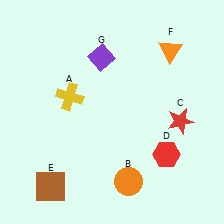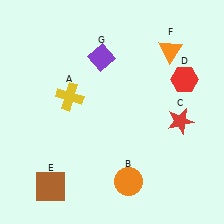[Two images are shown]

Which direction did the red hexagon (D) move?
The red hexagon (D) moved up.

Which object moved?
The red hexagon (D) moved up.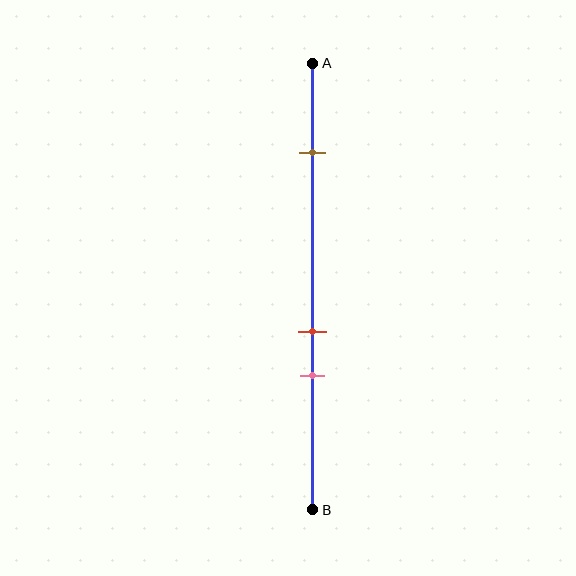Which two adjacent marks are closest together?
The red and pink marks are the closest adjacent pair.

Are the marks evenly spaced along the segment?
No, the marks are not evenly spaced.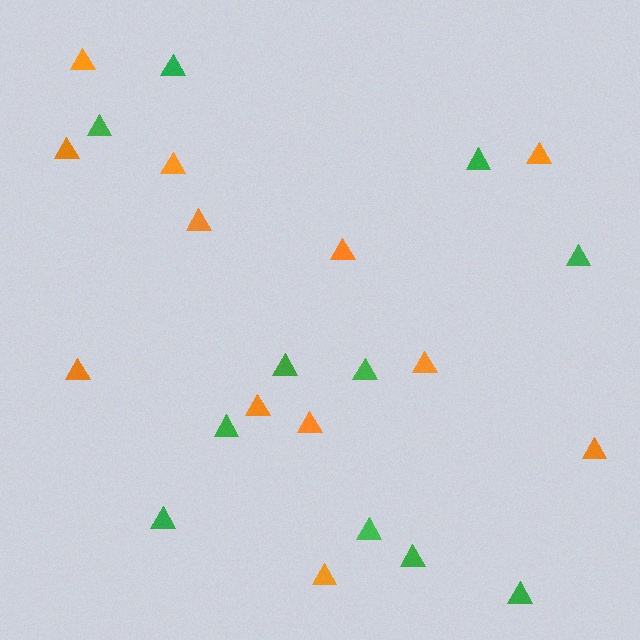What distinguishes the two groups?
There are 2 groups: one group of green triangles (11) and one group of orange triangles (12).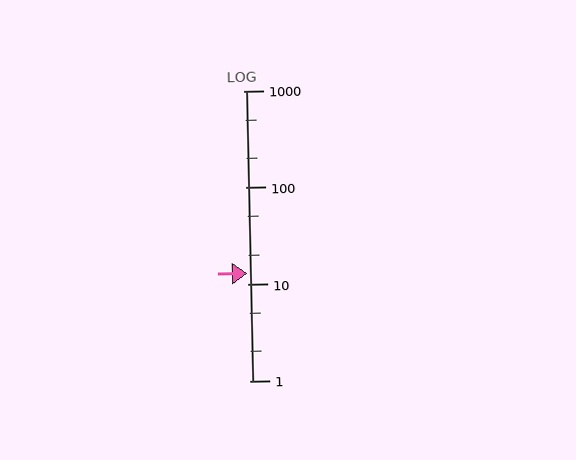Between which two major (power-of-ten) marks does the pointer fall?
The pointer is between 10 and 100.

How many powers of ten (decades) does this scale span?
The scale spans 3 decades, from 1 to 1000.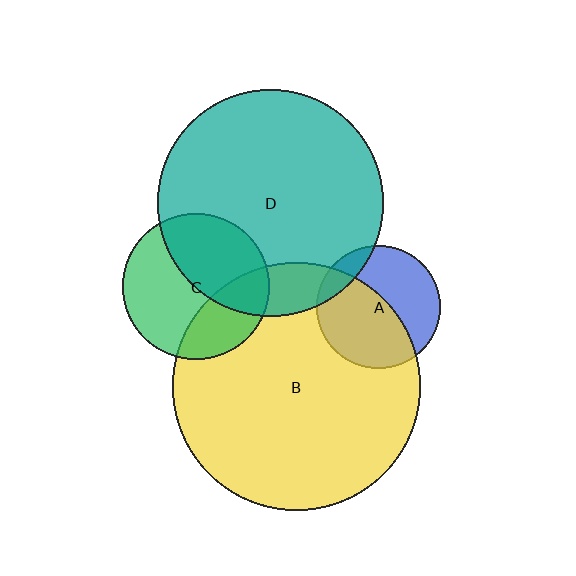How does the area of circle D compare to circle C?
Approximately 2.4 times.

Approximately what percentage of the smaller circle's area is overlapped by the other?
Approximately 10%.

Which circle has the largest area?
Circle B (yellow).